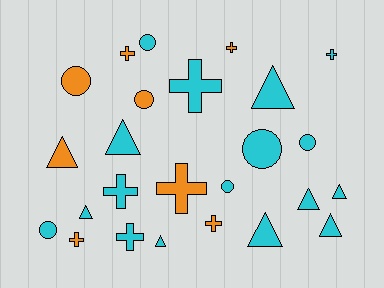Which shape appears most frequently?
Triangle, with 9 objects.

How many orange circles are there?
There are 2 orange circles.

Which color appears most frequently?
Cyan, with 17 objects.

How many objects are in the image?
There are 25 objects.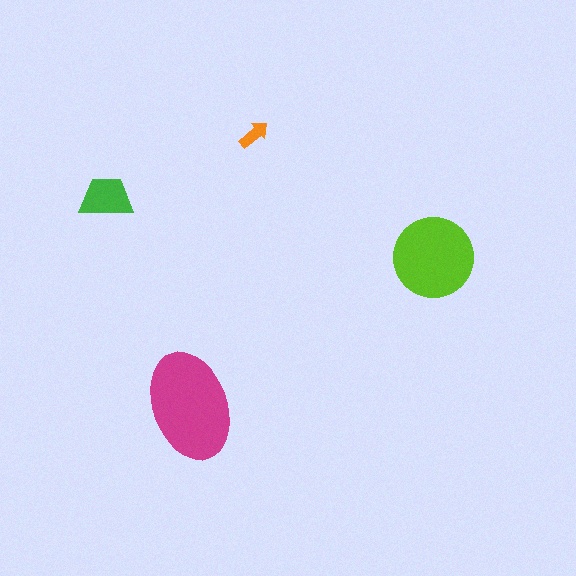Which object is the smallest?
The orange arrow.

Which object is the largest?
The magenta ellipse.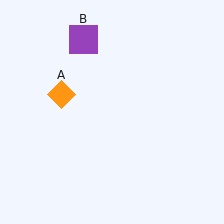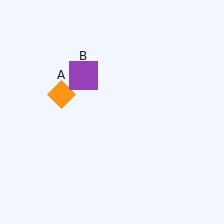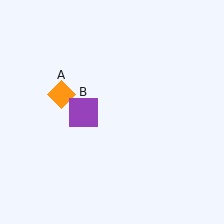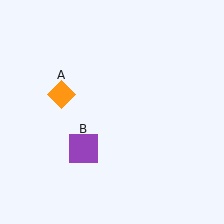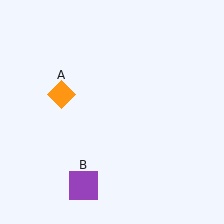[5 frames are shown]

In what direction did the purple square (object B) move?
The purple square (object B) moved down.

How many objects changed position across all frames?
1 object changed position: purple square (object B).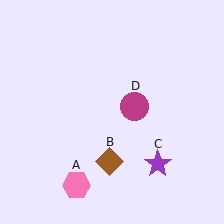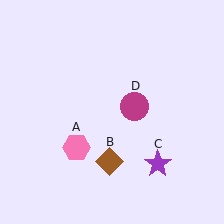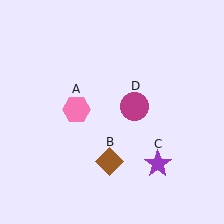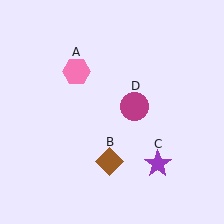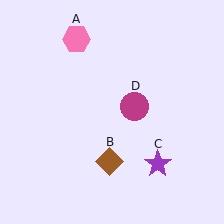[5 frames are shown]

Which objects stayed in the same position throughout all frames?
Brown diamond (object B) and purple star (object C) and magenta circle (object D) remained stationary.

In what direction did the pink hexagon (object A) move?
The pink hexagon (object A) moved up.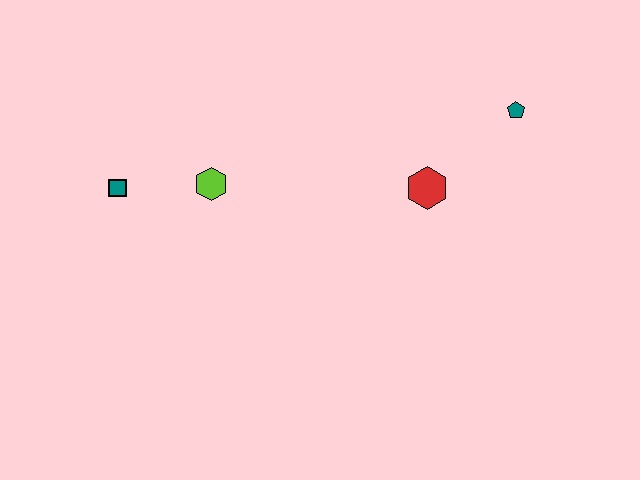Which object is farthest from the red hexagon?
The teal square is farthest from the red hexagon.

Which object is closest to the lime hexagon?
The teal square is closest to the lime hexagon.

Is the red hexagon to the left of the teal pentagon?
Yes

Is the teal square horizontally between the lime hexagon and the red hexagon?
No